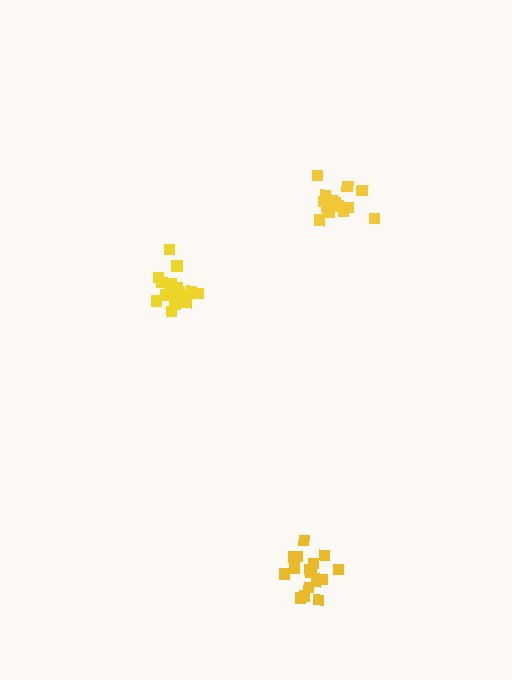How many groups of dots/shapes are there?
There are 3 groups.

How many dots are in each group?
Group 1: 16 dots, Group 2: 15 dots, Group 3: 19 dots (50 total).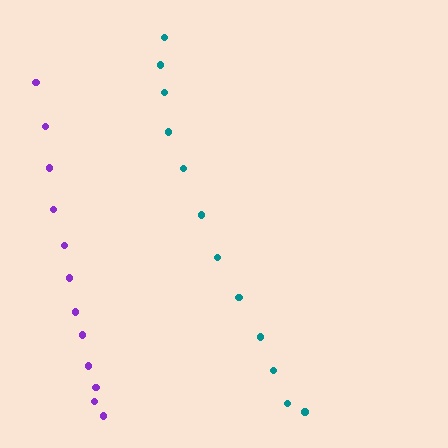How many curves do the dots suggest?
There are 2 distinct paths.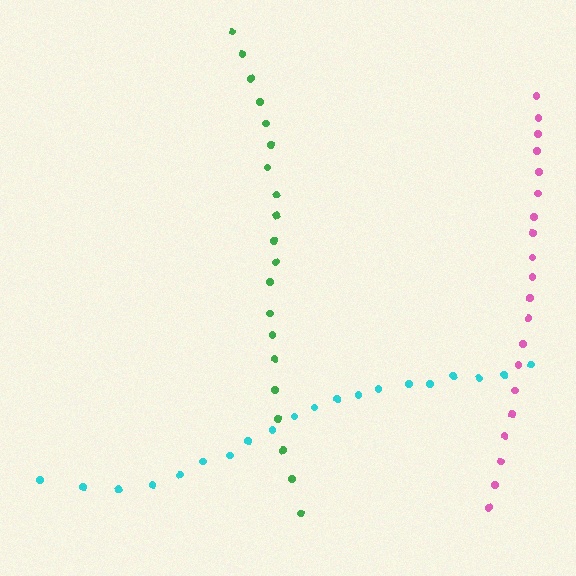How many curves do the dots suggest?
There are 3 distinct paths.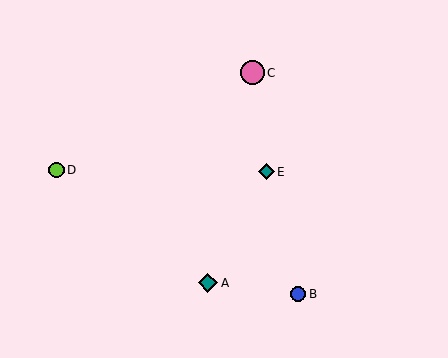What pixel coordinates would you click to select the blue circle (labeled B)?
Click at (298, 294) to select the blue circle B.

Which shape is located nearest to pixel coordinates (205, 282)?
The teal diamond (labeled A) at (208, 283) is nearest to that location.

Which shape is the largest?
The pink circle (labeled C) is the largest.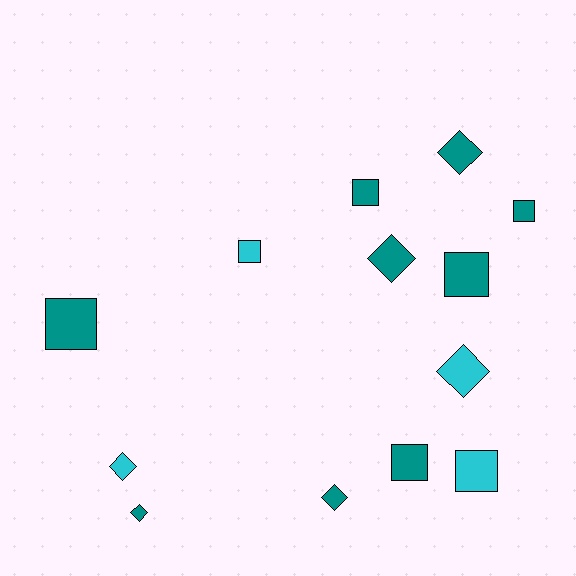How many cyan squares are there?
There are 2 cyan squares.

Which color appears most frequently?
Teal, with 9 objects.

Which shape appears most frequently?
Square, with 7 objects.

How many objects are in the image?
There are 13 objects.